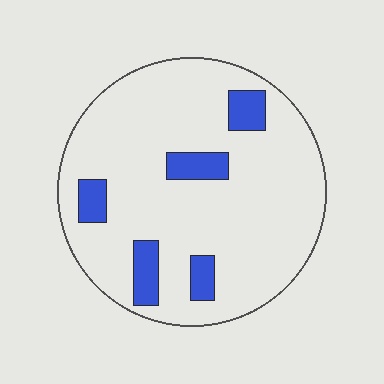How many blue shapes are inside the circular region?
5.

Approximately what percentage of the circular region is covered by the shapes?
Approximately 15%.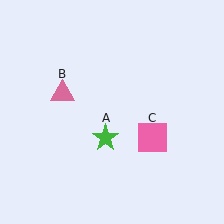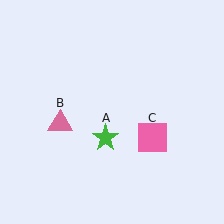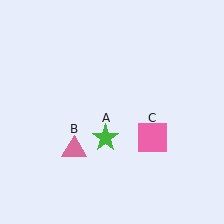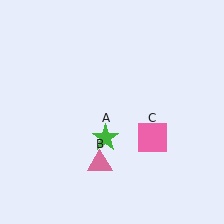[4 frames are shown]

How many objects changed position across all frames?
1 object changed position: pink triangle (object B).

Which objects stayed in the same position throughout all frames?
Green star (object A) and pink square (object C) remained stationary.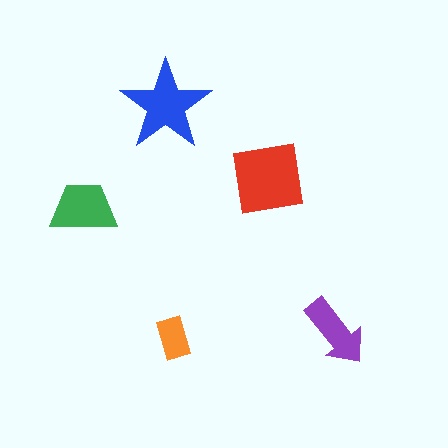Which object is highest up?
The blue star is topmost.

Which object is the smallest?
The orange rectangle.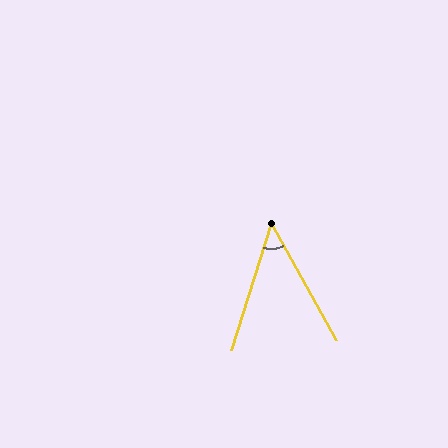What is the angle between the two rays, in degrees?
Approximately 47 degrees.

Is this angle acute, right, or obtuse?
It is acute.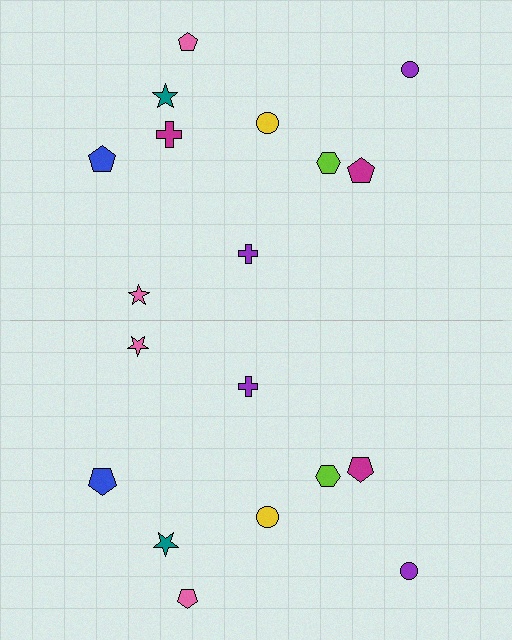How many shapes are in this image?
There are 19 shapes in this image.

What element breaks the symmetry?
A magenta cross is missing from the bottom side.